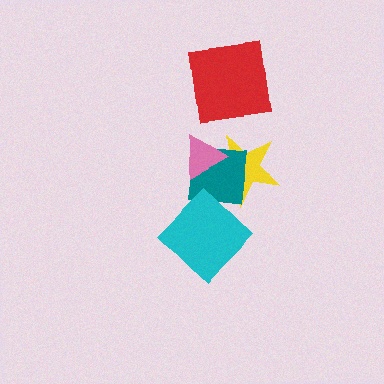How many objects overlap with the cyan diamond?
1 object overlaps with the cyan diamond.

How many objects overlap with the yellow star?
2 objects overlap with the yellow star.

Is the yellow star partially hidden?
Yes, it is partially covered by another shape.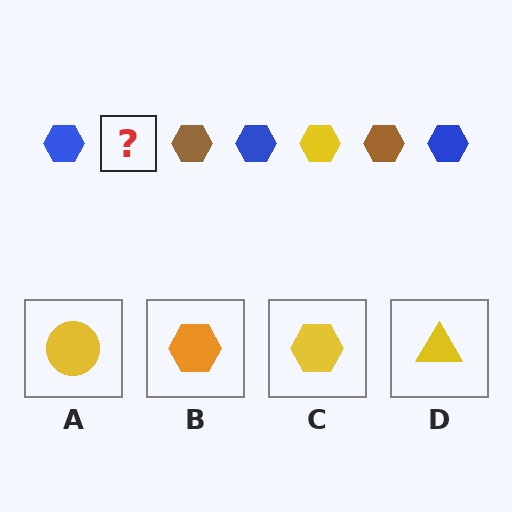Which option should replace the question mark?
Option C.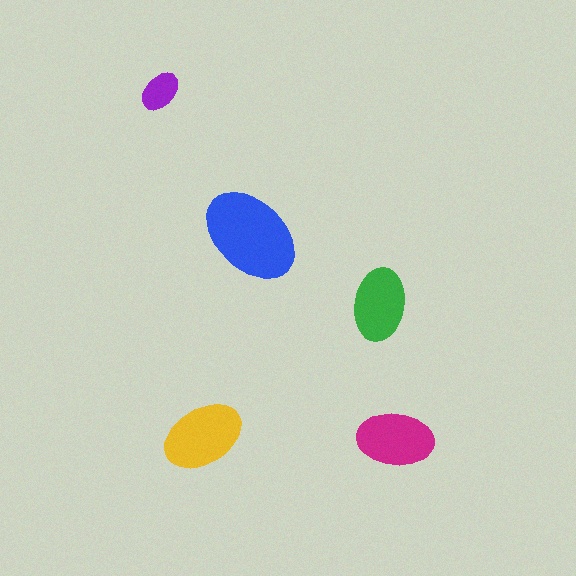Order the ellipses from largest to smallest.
the blue one, the yellow one, the magenta one, the green one, the purple one.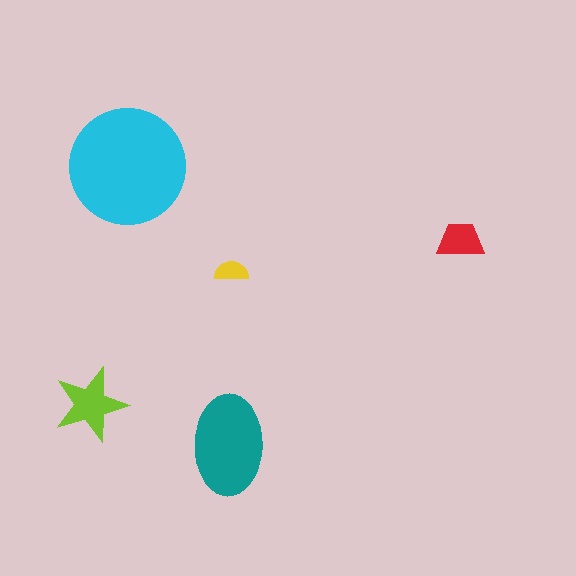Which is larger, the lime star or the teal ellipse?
The teal ellipse.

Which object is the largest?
The cyan circle.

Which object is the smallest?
The yellow semicircle.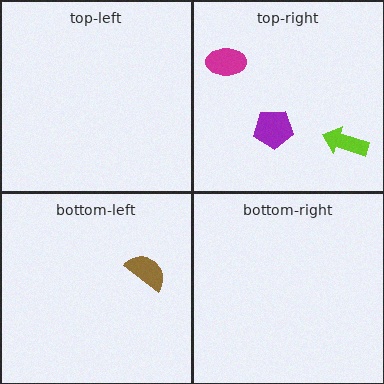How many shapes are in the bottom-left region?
1.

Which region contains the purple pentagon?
The top-right region.